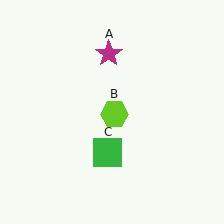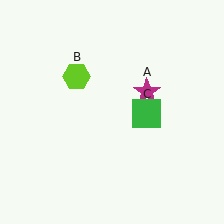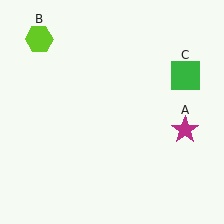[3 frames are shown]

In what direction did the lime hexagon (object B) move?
The lime hexagon (object B) moved up and to the left.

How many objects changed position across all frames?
3 objects changed position: magenta star (object A), lime hexagon (object B), green square (object C).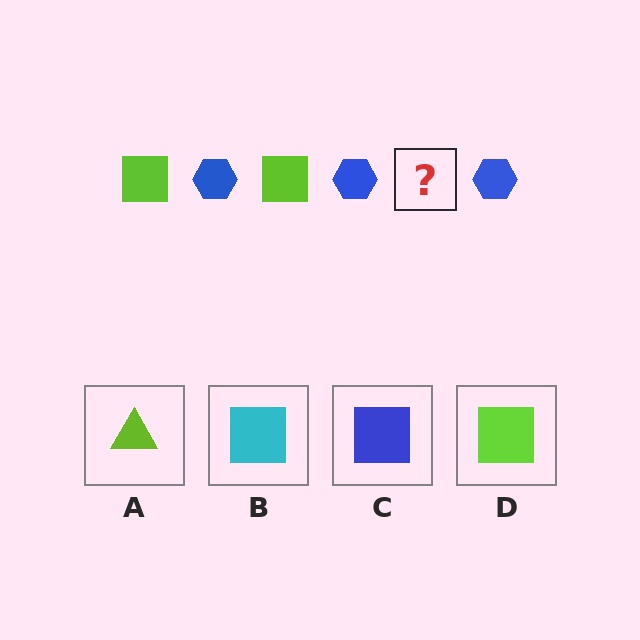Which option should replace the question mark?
Option D.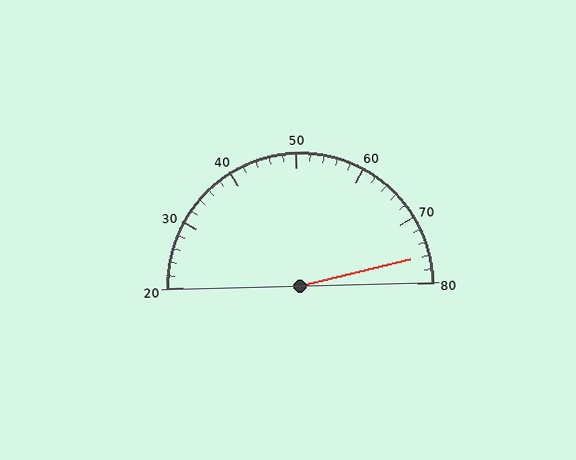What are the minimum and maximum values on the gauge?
The gauge ranges from 20 to 80.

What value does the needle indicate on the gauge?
The needle indicates approximately 76.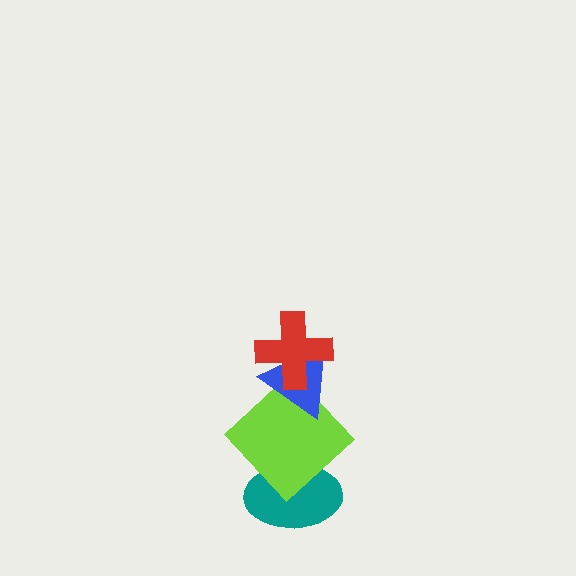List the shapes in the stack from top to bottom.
From top to bottom: the red cross, the blue triangle, the lime diamond, the teal ellipse.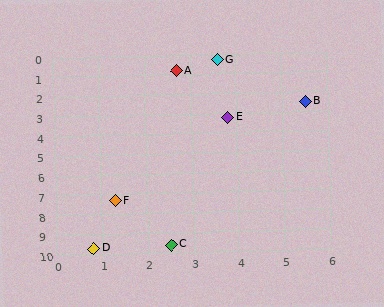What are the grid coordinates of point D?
Point D is at approximately (0.8, 9.7).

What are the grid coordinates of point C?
Point C is at approximately (2.5, 9.6).